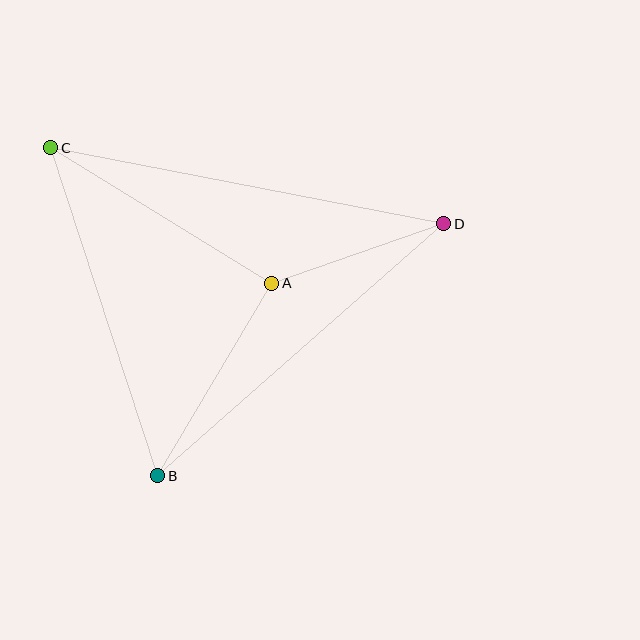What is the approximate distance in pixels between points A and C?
The distance between A and C is approximately 260 pixels.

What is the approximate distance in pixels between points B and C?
The distance between B and C is approximately 345 pixels.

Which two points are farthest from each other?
Points C and D are farthest from each other.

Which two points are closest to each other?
Points A and D are closest to each other.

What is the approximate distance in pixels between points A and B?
The distance between A and B is approximately 224 pixels.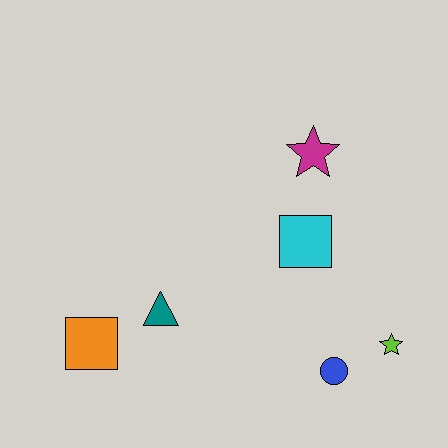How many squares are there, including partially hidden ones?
There are 2 squares.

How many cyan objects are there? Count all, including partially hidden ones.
There is 1 cyan object.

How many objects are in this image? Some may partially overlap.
There are 6 objects.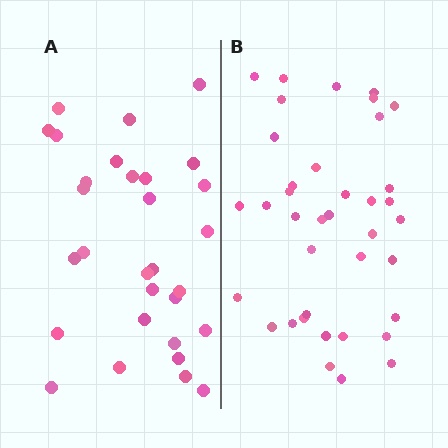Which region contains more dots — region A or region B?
Region B (the right region) has more dots.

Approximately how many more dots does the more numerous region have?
Region B has roughly 8 or so more dots than region A.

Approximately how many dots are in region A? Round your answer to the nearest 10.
About 30 dots.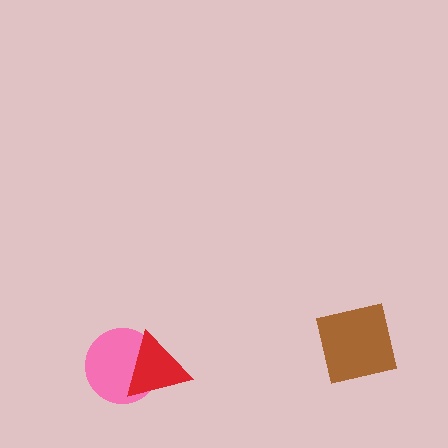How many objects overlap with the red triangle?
1 object overlaps with the red triangle.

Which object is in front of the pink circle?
The red triangle is in front of the pink circle.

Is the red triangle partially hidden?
No, no other shape covers it.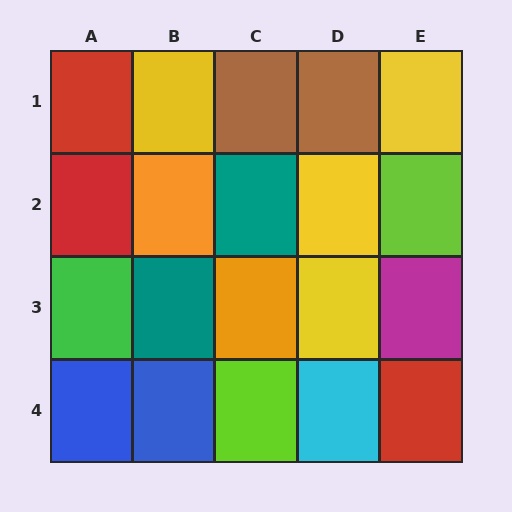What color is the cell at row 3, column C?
Orange.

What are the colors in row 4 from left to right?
Blue, blue, lime, cyan, red.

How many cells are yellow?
4 cells are yellow.